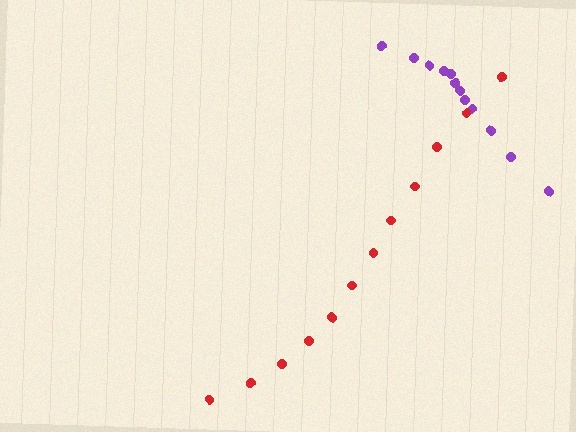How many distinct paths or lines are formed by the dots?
There are 2 distinct paths.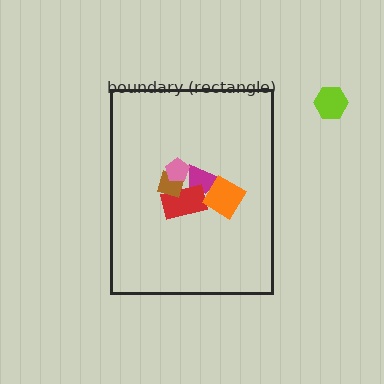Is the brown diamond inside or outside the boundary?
Inside.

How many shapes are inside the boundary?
5 inside, 1 outside.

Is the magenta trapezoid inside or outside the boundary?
Inside.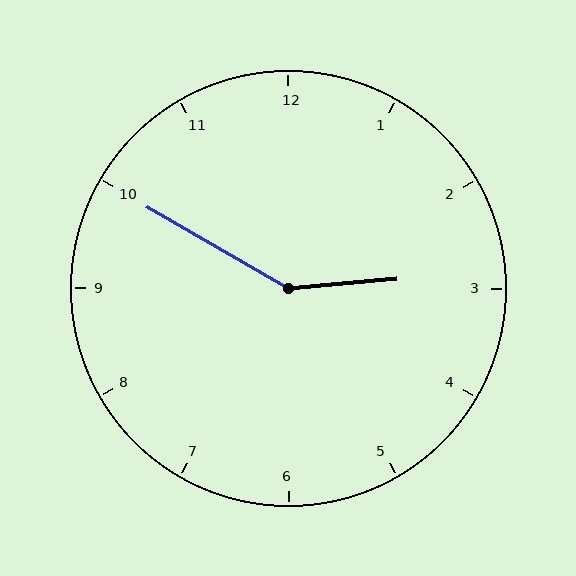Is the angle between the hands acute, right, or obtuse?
It is obtuse.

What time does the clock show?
2:50.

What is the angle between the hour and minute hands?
Approximately 145 degrees.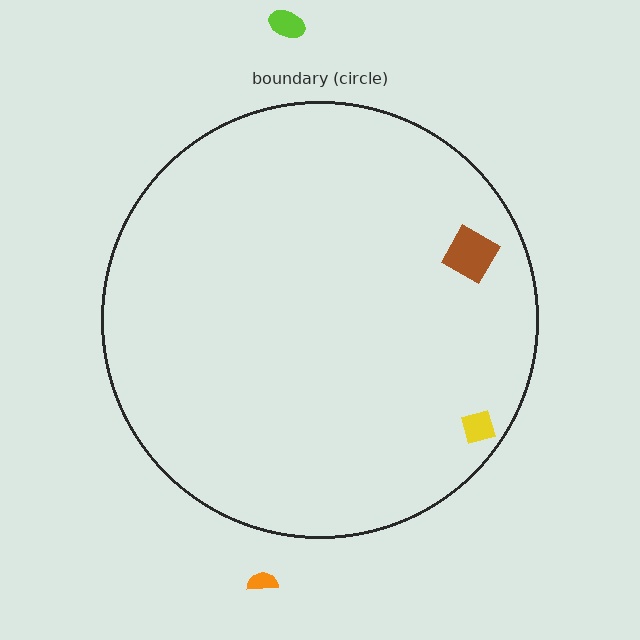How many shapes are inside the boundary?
2 inside, 2 outside.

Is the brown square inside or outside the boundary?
Inside.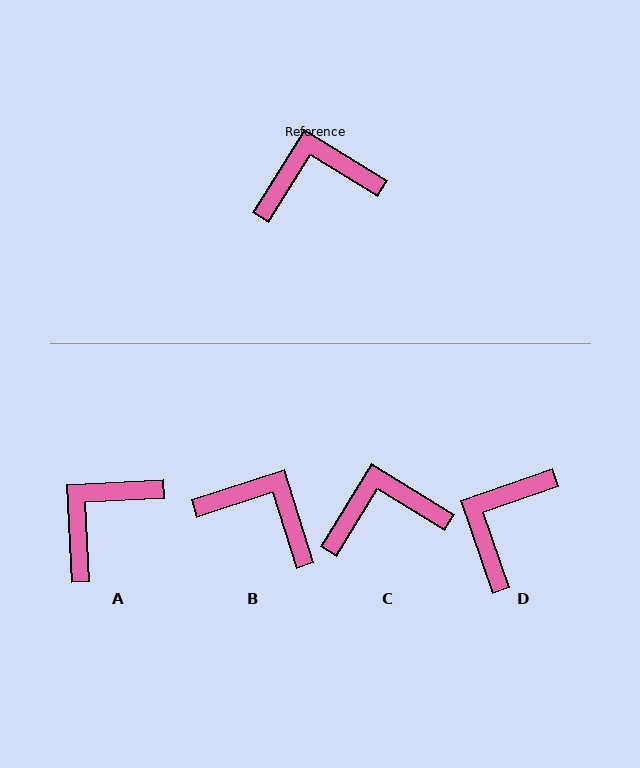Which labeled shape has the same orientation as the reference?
C.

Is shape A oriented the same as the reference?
No, it is off by about 35 degrees.